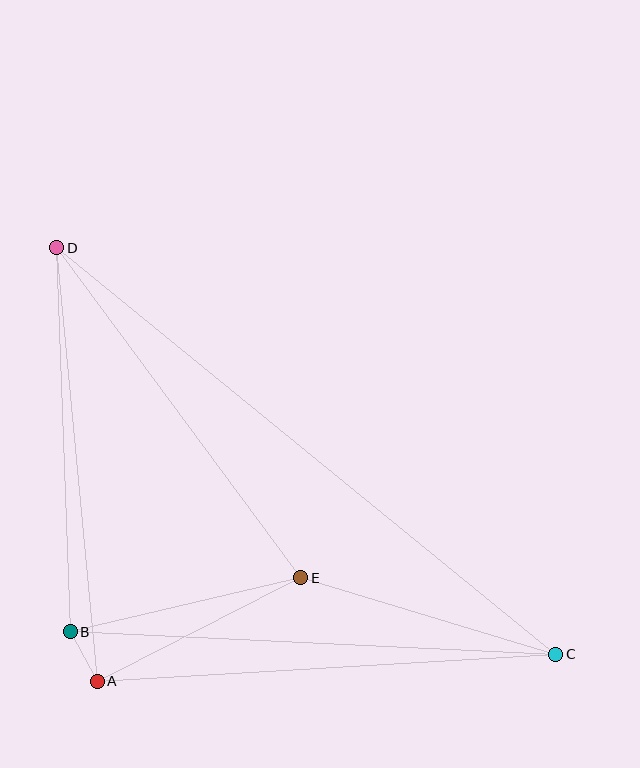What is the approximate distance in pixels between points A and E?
The distance between A and E is approximately 228 pixels.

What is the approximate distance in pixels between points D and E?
The distance between D and E is approximately 411 pixels.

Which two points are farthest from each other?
Points C and D are farthest from each other.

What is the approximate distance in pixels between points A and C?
The distance between A and C is approximately 459 pixels.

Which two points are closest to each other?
Points A and B are closest to each other.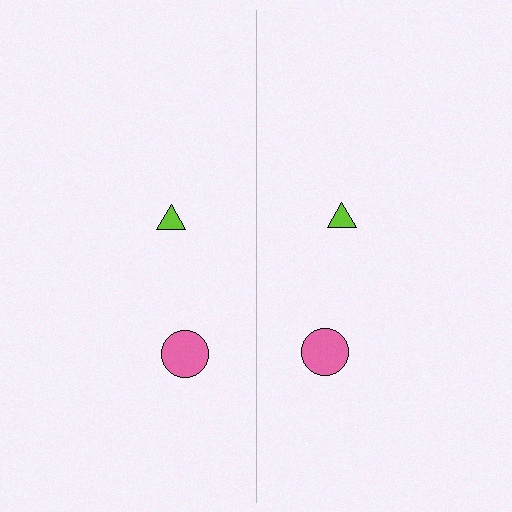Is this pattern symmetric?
Yes, this pattern has bilateral (reflection) symmetry.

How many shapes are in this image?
There are 4 shapes in this image.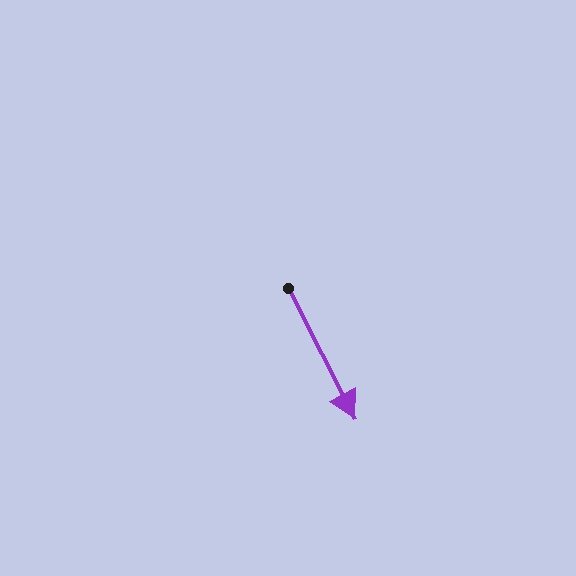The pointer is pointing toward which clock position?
Roughly 5 o'clock.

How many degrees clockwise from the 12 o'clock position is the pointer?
Approximately 153 degrees.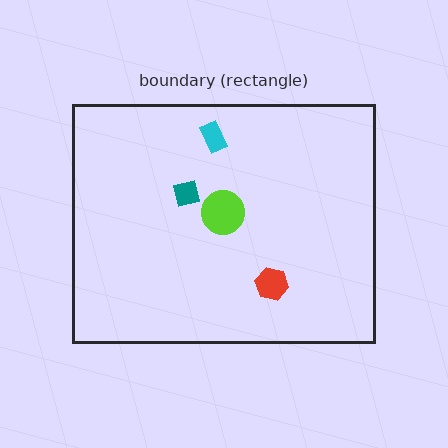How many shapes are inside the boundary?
4 inside, 0 outside.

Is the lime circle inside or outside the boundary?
Inside.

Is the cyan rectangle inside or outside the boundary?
Inside.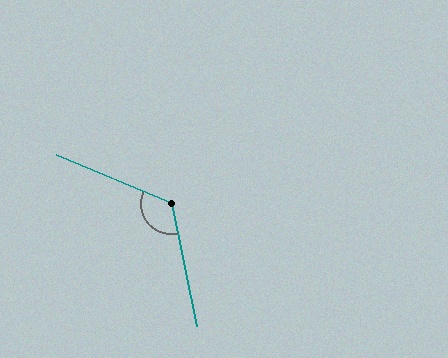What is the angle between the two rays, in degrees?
Approximately 124 degrees.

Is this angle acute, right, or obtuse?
It is obtuse.